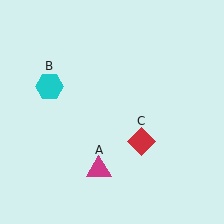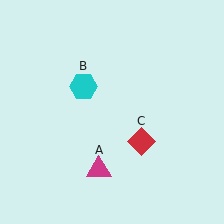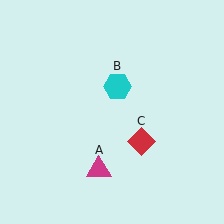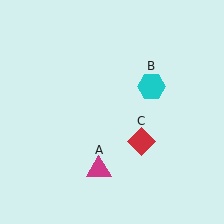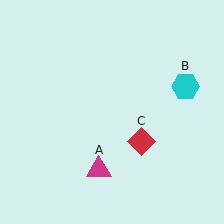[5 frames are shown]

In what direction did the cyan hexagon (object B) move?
The cyan hexagon (object B) moved right.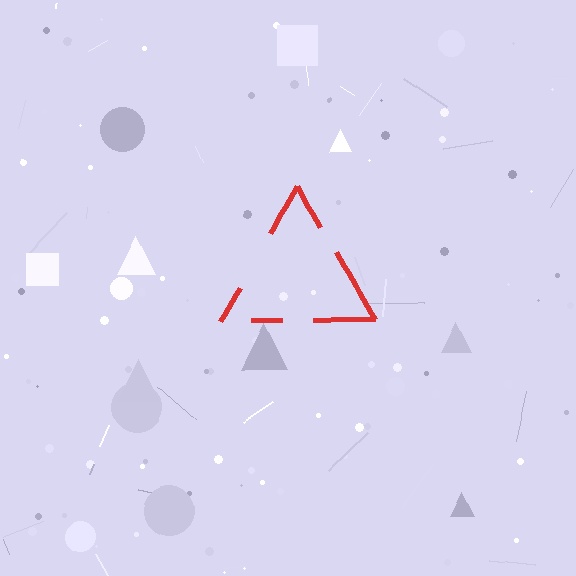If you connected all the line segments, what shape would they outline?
They would outline a triangle.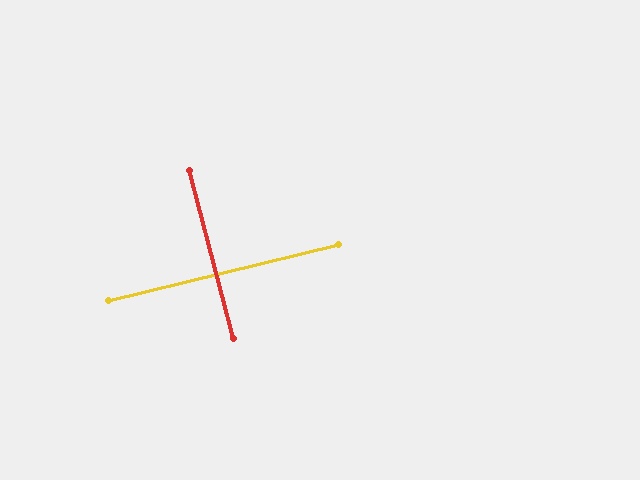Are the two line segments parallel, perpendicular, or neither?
Perpendicular — they meet at approximately 89°.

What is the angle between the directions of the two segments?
Approximately 89 degrees.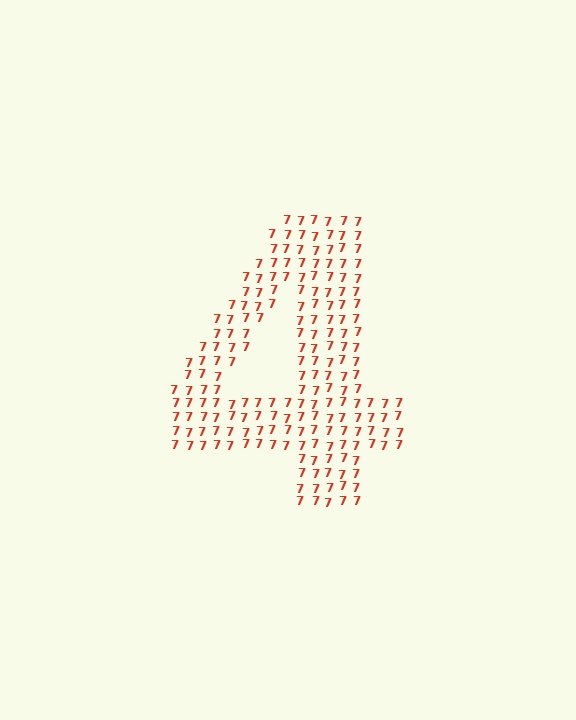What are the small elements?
The small elements are digit 7's.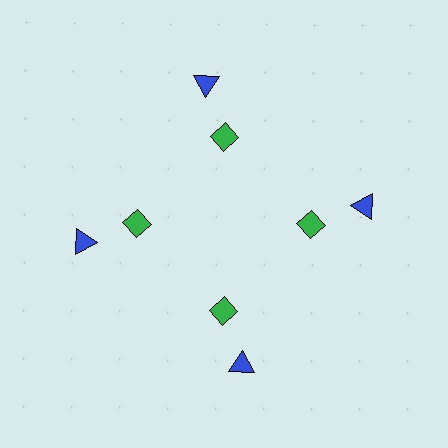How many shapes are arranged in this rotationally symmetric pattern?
There are 8 shapes, arranged in 4 groups of 2.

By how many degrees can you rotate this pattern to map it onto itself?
The pattern maps onto itself every 90 degrees of rotation.